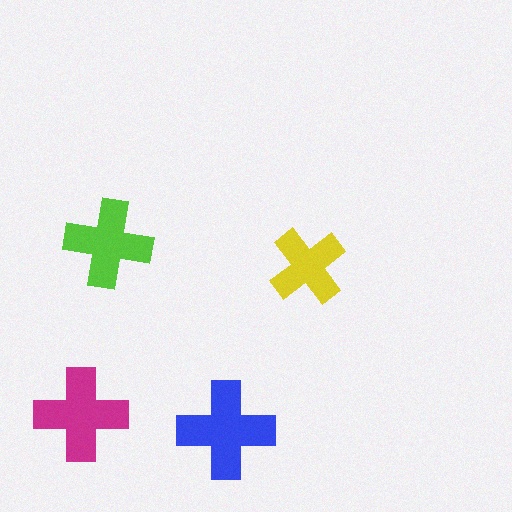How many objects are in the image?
There are 4 objects in the image.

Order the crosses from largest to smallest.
the blue one, the magenta one, the lime one, the yellow one.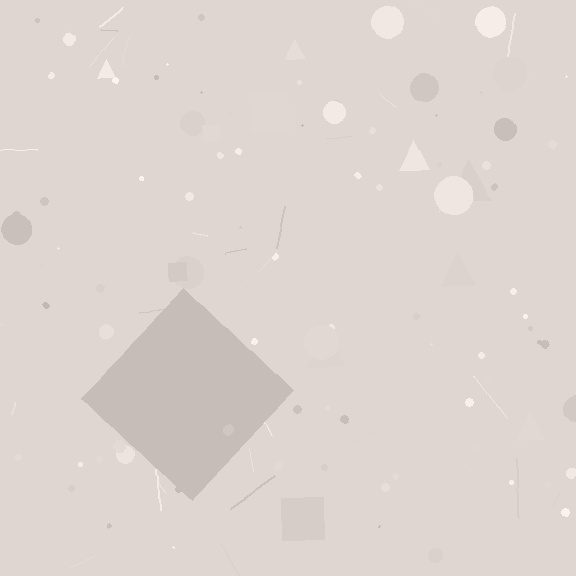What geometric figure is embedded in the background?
A diamond is embedded in the background.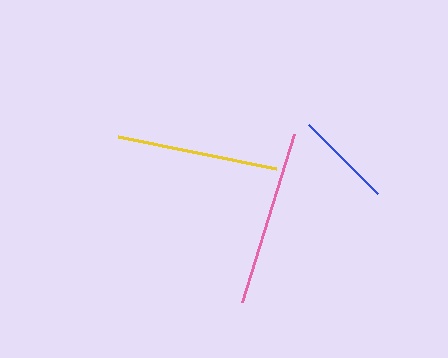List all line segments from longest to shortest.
From longest to shortest: pink, yellow, blue.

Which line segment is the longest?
The pink line is the longest at approximately 176 pixels.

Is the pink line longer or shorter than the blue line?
The pink line is longer than the blue line.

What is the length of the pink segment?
The pink segment is approximately 176 pixels long.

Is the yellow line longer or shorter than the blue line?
The yellow line is longer than the blue line.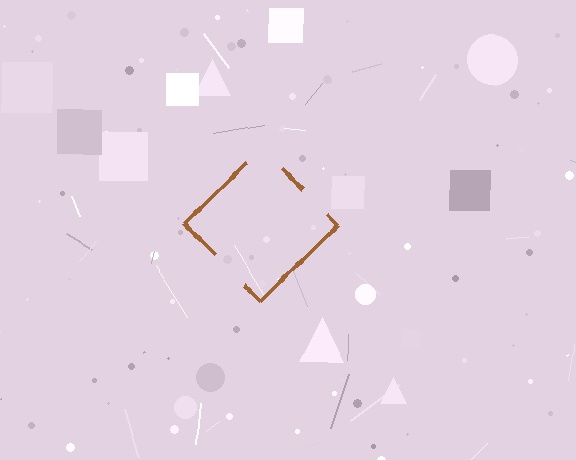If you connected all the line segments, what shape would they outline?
They would outline a diamond.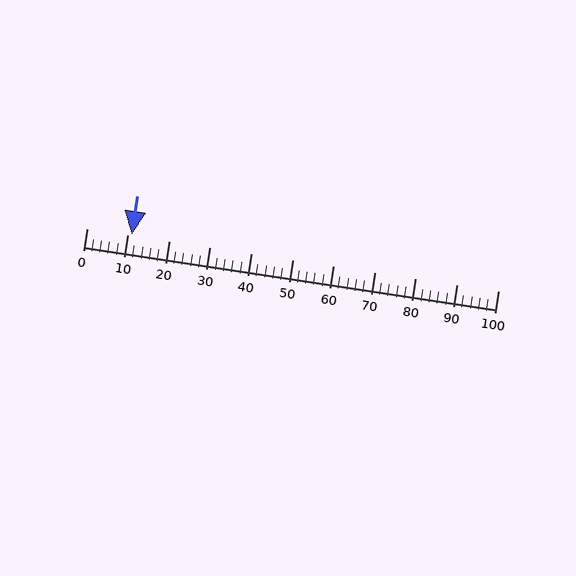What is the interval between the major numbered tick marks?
The major tick marks are spaced 10 units apart.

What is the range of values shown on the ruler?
The ruler shows values from 0 to 100.